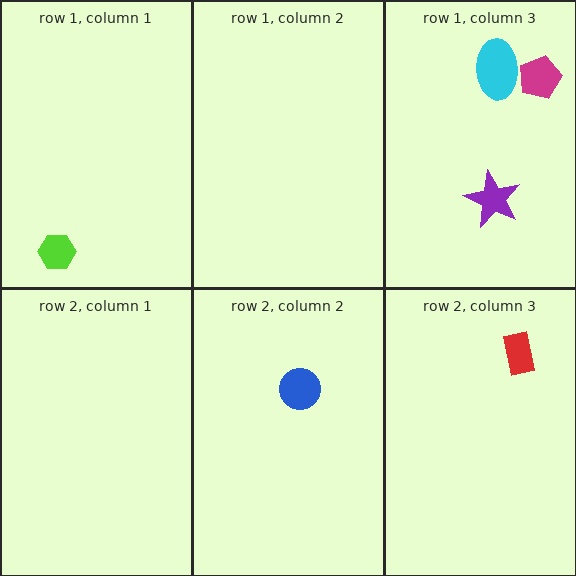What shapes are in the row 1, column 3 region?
The purple star, the magenta pentagon, the cyan ellipse.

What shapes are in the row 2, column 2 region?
The blue circle.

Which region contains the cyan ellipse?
The row 1, column 3 region.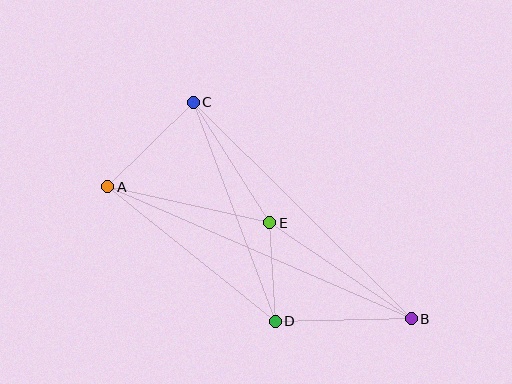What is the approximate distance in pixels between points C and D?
The distance between C and D is approximately 234 pixels.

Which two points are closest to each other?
Points D and E are closest to each other.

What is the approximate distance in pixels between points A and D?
The distance between A and D is approximately 214 pixels.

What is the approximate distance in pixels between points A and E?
The distance between A and E is approximately 166 pixels.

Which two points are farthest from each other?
Points A and B are farthest from each other.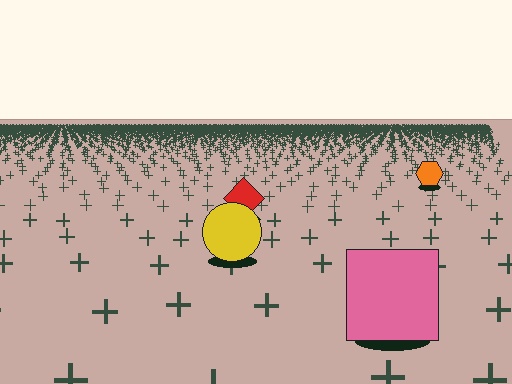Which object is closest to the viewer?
The pink square is closest. The texture marks near it are larger and more spread out.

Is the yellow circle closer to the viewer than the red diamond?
Yes. The yellow circle is closer — you can tell from the texture gradient: the ground texture is coarser near it.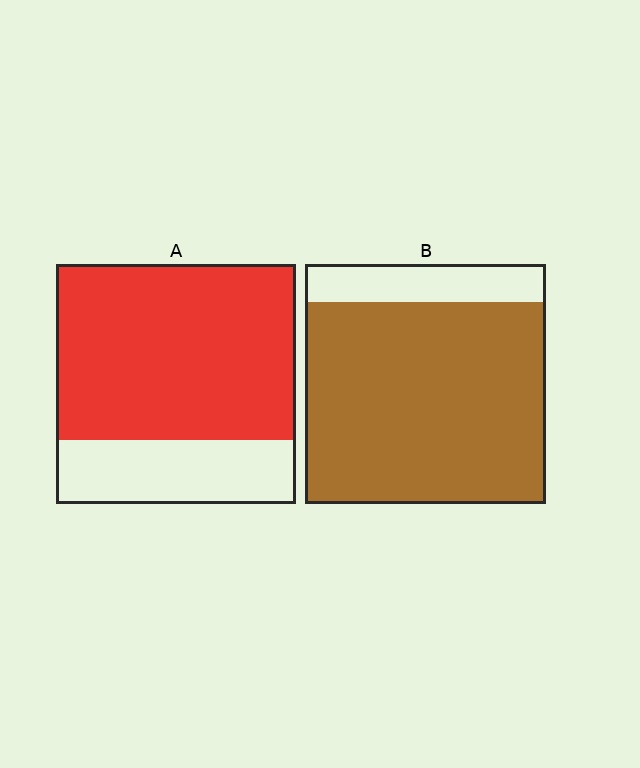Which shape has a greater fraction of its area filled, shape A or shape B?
Shape B.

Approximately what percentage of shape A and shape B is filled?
A is approximately 75% and B is approximately 85%.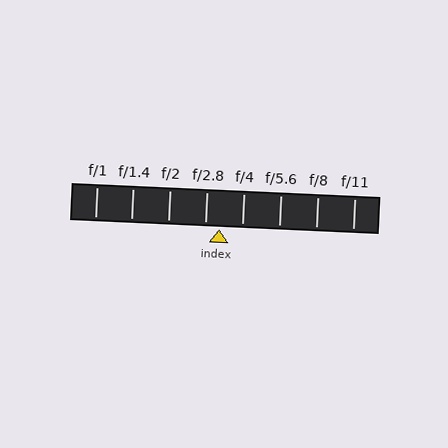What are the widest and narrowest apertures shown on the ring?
The widest aperture shown is f/1 and the narrowest is f/11.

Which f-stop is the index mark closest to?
The index mark is closest to f/2.8.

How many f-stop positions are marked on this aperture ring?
There are 8 f-stop positions marked.